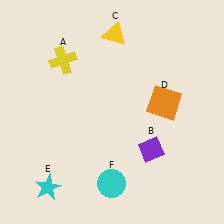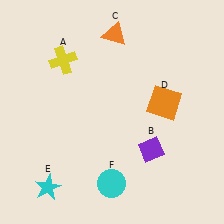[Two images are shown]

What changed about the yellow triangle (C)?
In Image 1, C is yellow. In Image 2, it changed to orange.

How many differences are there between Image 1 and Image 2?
There is 1 difference between the two images.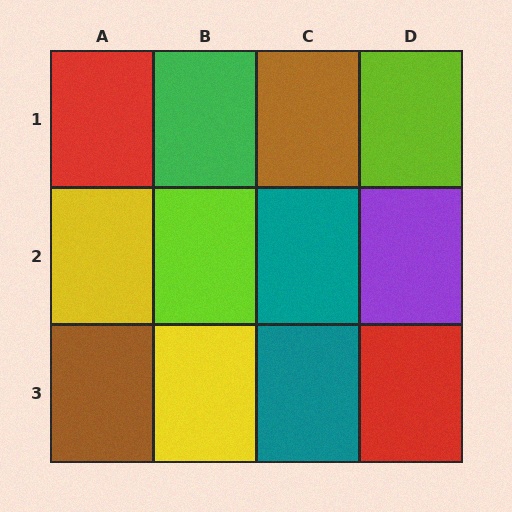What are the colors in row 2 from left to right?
Yellow, lime, teal, purple.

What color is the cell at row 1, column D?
Lime.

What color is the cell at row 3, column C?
Teal.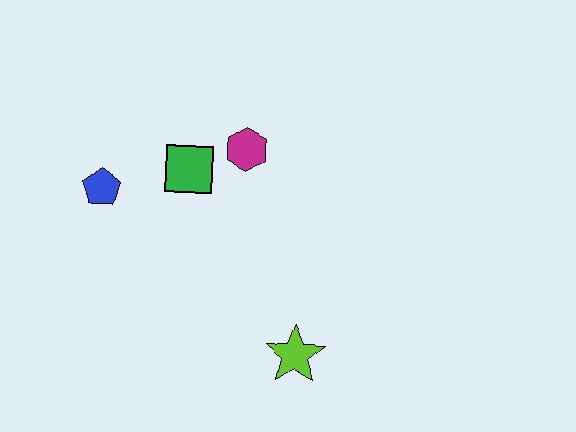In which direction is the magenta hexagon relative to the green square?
The magenta hexagon is to the right of the green square.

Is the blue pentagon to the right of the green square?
No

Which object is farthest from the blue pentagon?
The lime star is farthest from the blue pentagon.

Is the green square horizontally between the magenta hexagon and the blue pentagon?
Yes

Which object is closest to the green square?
The magenta hexagon is closest to the green square.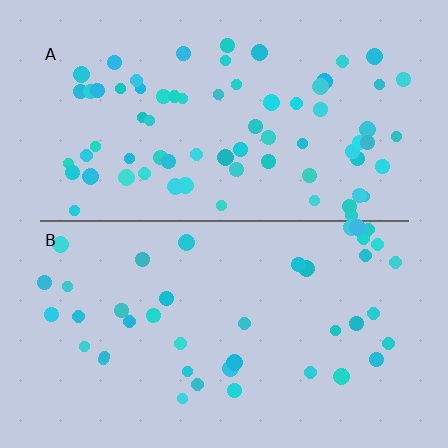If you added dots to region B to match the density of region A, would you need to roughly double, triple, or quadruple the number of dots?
Approximately double.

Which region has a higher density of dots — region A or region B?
A (the top).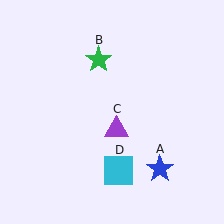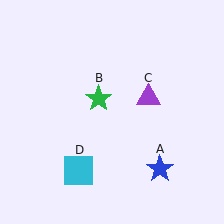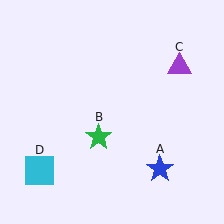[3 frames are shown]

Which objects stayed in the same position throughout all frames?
Blue star (object A) remained stationary.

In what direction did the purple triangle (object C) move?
The purple triangle (object C) moved up and to the right.